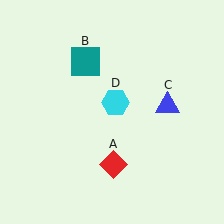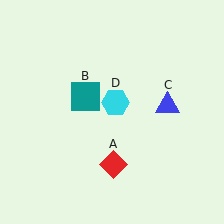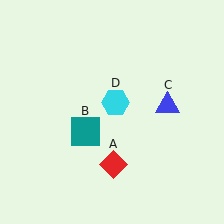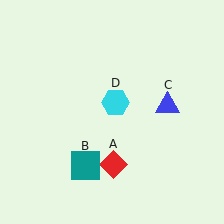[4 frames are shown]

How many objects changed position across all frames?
1 object changed position: teal square (object B).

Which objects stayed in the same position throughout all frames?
Red diamond (object A) and blue triangle (object C) and cyan hexagon (object D) remained stationary.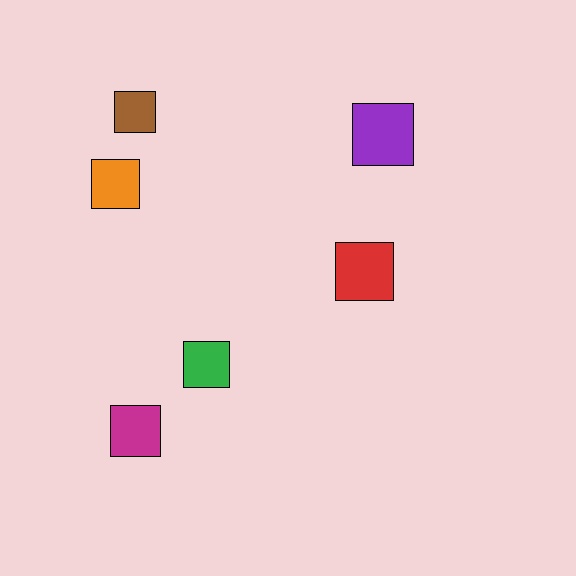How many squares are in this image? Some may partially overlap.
There are 6 squares.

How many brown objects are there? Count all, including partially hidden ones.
There is 1 brown object.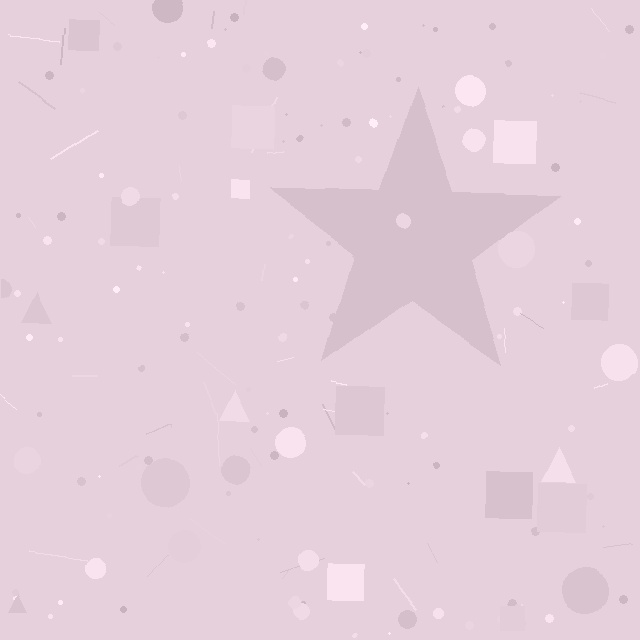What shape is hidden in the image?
A star is hidden in the image.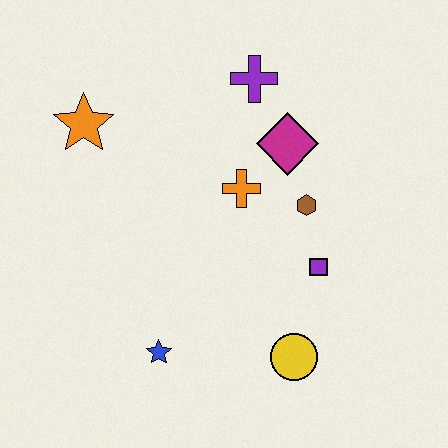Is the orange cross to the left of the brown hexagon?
Yes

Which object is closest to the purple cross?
The magenta diamond is closest to the purple cross.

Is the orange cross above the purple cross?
No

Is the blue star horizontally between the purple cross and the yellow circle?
No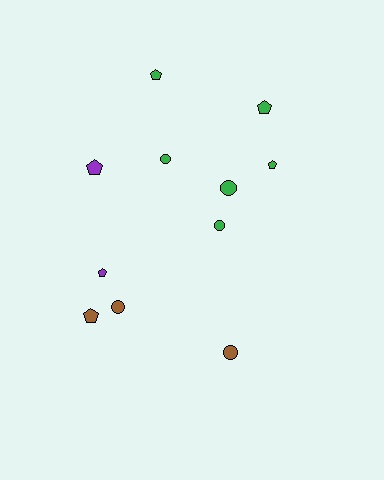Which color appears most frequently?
Green, with 6 objects.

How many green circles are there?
There are 3 green circles.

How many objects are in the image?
There are 11 objects.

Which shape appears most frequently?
Pentagon, with 6 objects.